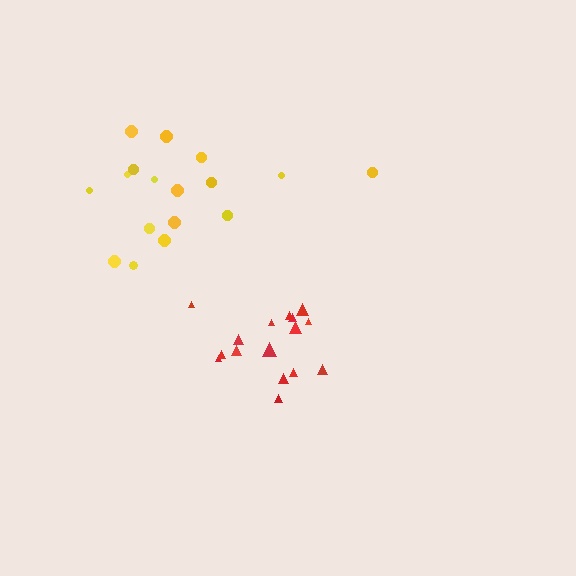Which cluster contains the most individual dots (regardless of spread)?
Yellow (17).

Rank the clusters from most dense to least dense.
red, yellow.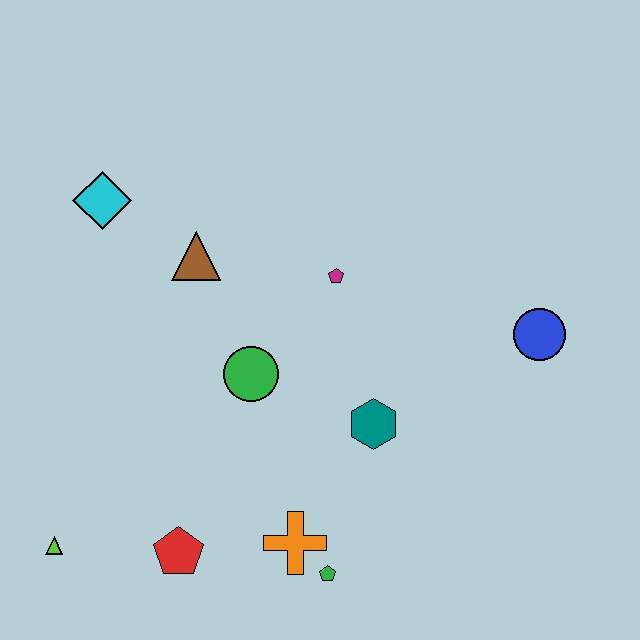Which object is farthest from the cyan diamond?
The blue circle is farthest from the cyan diamond.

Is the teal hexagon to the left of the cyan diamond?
No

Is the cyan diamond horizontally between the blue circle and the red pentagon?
No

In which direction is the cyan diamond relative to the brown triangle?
The cyan diamond is to the left of the brown triangle.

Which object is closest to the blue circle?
The teal hexagon is closest to the blue circle.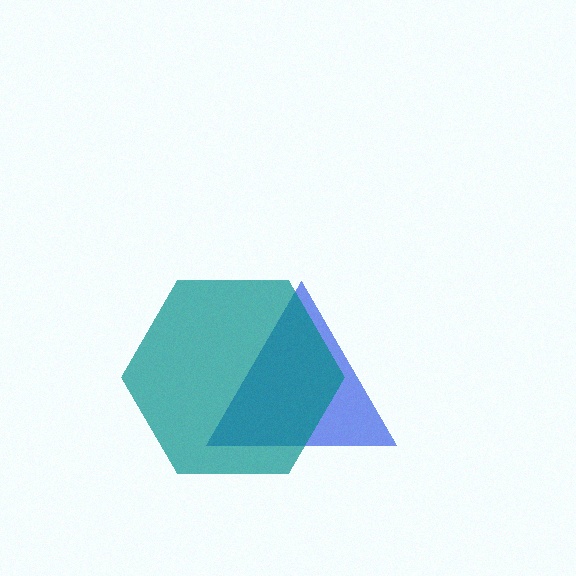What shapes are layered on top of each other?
The layered shapes are: a blue triangle, a teal hexagon.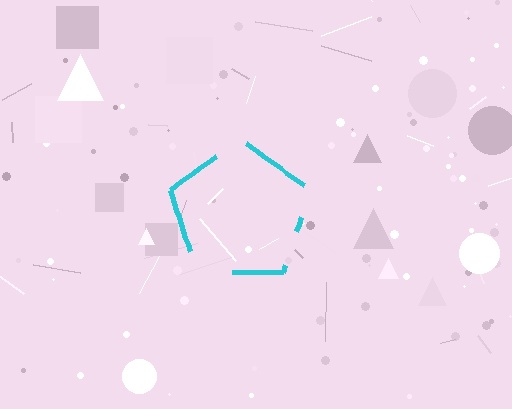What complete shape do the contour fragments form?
The contour fragments form a pentagon.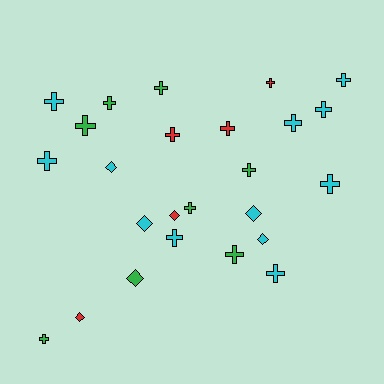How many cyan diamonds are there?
There are 4 cyan diamonds.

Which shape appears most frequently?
Cross, with 18 objects.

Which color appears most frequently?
Cyan, with 12 objects.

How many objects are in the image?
There are 25 objects.